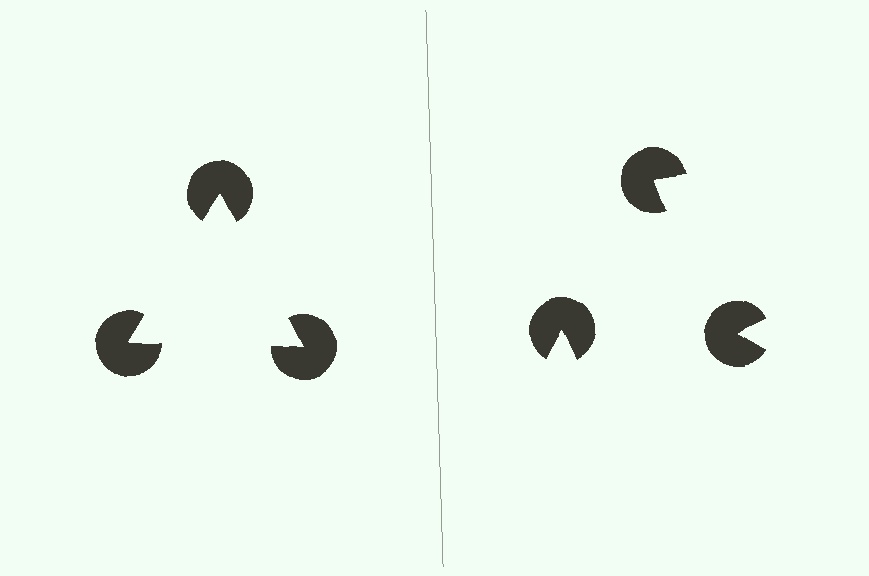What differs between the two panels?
The pac-man discs are positioned identically on both sides; only the wedge orientations differ. On the left they align to a triangle; on the right they are misaligned.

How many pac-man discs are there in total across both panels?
6 — 3 on each side.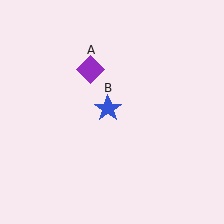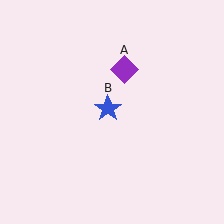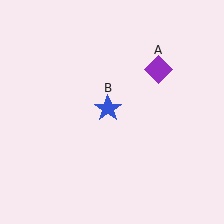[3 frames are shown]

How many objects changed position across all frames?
1 object changed position: purple diamond (object A).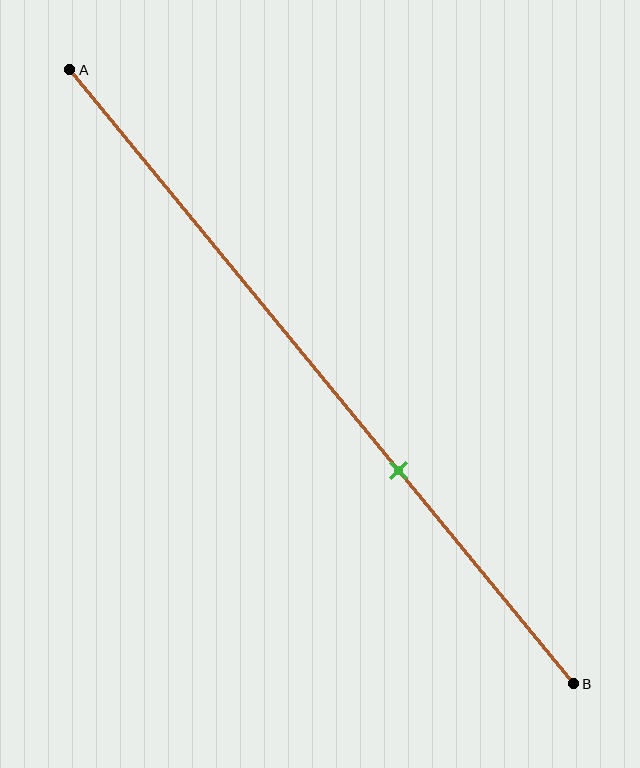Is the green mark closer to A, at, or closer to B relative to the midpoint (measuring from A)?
The green mark is closer to point B than the midpoint of segment AB.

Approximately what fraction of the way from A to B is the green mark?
The green mark is approximately 65% of the way from A to B.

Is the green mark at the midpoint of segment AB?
No, the mark is at about 65% from A, not at the 50% midpoint.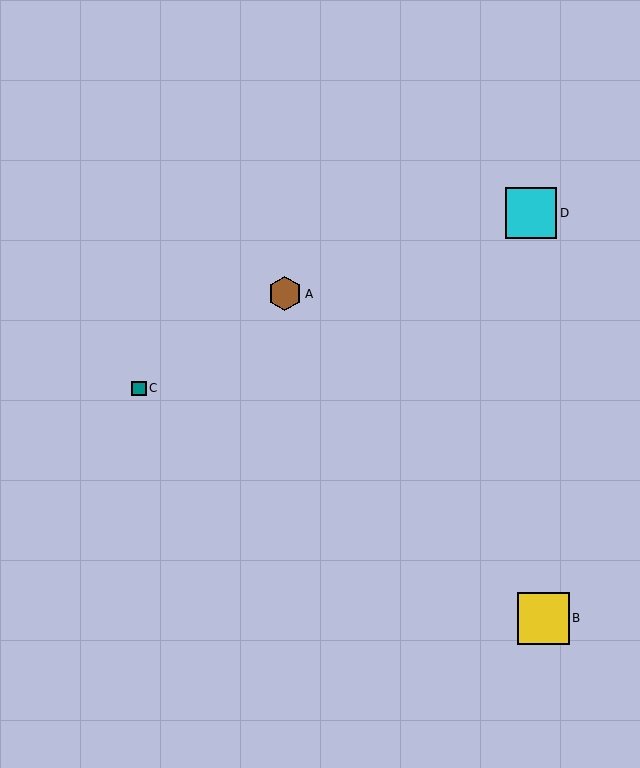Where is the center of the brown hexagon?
The center of the brown hexagon is at (285, 294).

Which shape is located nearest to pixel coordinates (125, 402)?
The teal square (labeled C) at (139, 388) is nearest to that location.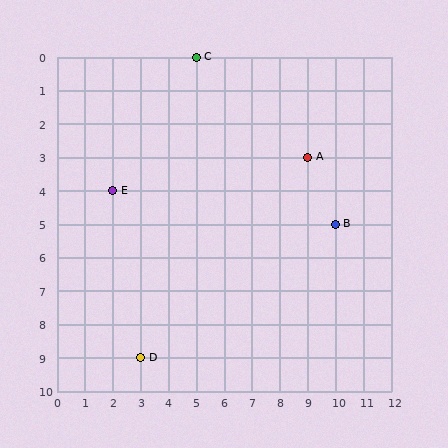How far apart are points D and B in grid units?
Points D and B are 7 columns and 4 rows apart (about 8.1 grid units diagonally).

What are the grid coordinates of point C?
Point C is at grid coordinates (5, 0).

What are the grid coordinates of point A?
Point A is at grid coordinates (9, 3).